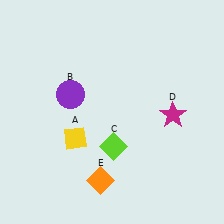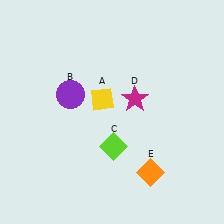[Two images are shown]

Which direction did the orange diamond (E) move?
The orange diamond (E) moved right.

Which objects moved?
The objects that moved are: the yellow diamond (A), the magenta star (D), the orange diamond (E).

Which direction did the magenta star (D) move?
The magenta star (D) moved left.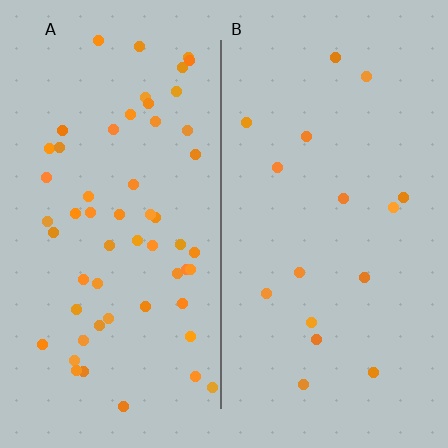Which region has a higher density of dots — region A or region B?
A (the left).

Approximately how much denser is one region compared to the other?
Approximately 3.5× — region A over region B.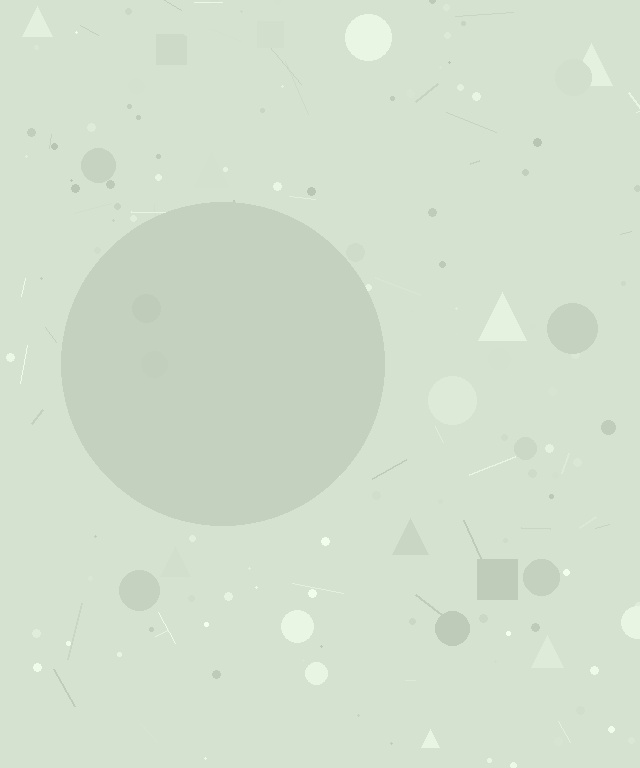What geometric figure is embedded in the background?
A circle is embedded in the background.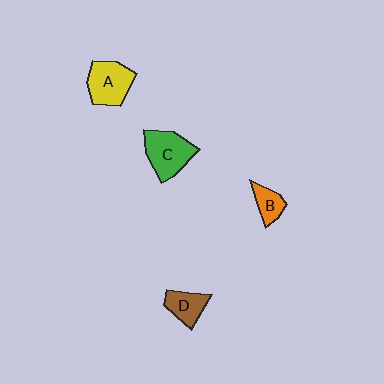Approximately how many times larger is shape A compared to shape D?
Approximately 1.5 times.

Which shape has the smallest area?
Shape B (orange).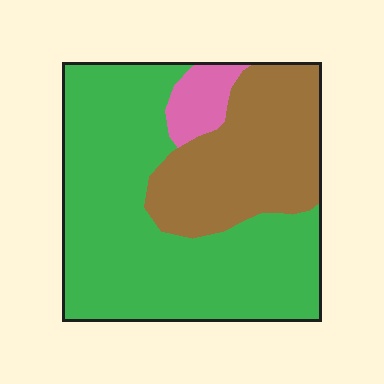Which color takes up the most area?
Green, at roughly 60%.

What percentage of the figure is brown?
Brown covers around 30% of the figure.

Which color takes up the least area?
Pink, at roughly 5%.